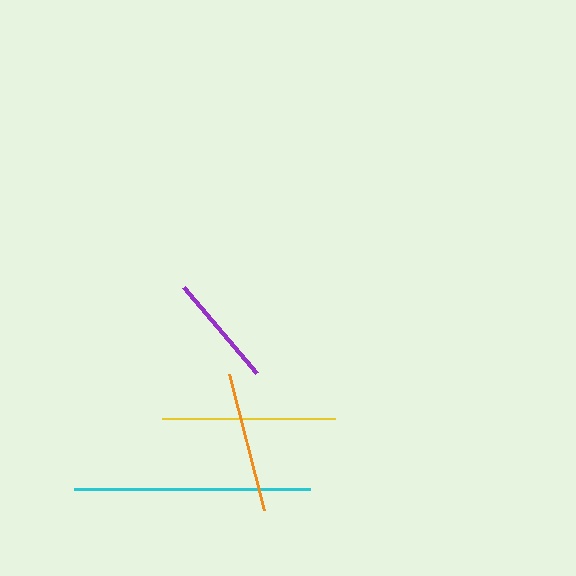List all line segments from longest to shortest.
From longest to shortest: cyan, yellow, orange, purple.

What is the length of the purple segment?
The purple segment is approximately 113 pixels long.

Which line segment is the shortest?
The purple line is the shortest at approximately 113 pixels.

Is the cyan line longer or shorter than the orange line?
The cyan line is longer than the orange line.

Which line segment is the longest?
The cyan line is the longest at approximately 236 pixels.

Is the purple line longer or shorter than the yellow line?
The yellow line is longer than the purple line.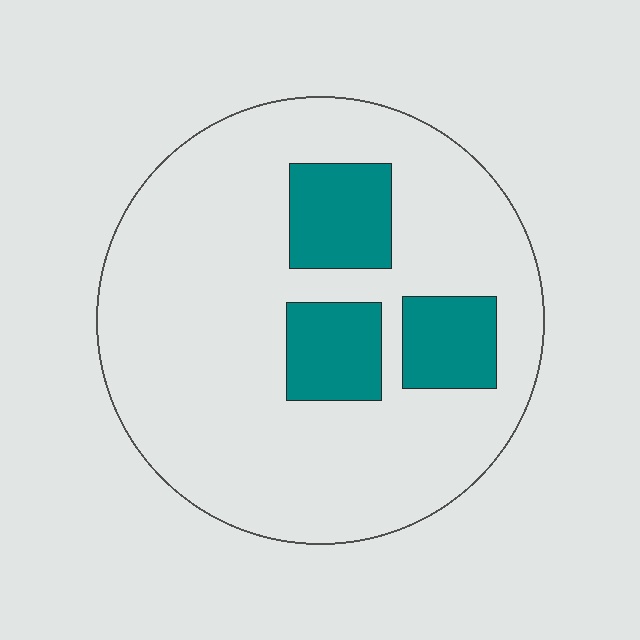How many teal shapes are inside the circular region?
3.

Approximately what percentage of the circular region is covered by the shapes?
Approximately 20%.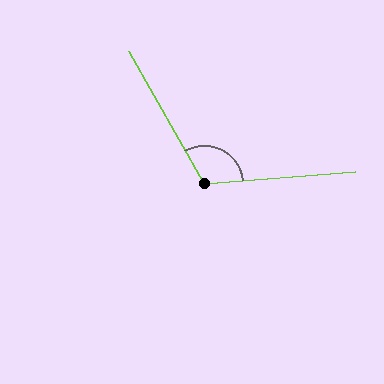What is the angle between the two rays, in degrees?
Approximately 115 degrees.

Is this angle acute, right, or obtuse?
It is obtuse.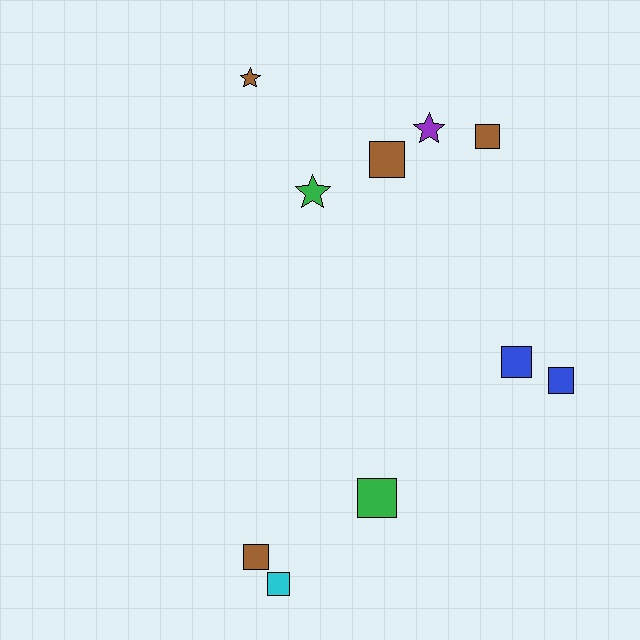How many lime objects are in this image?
There are no lime objects.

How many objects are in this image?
There are 10 objects.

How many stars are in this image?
There are 3 stars.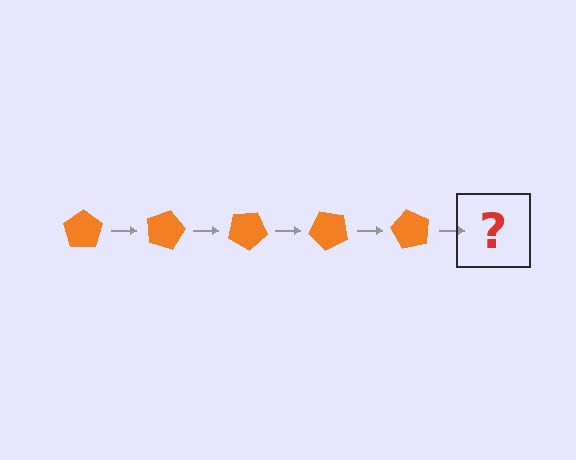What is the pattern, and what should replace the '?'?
The pattern is that the pentagon rotates 15 degrees each step. The '?' should be an orange pentagon rotated 75 degrees.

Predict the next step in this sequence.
The next step is an orange pentagon rotated 75 degrees.